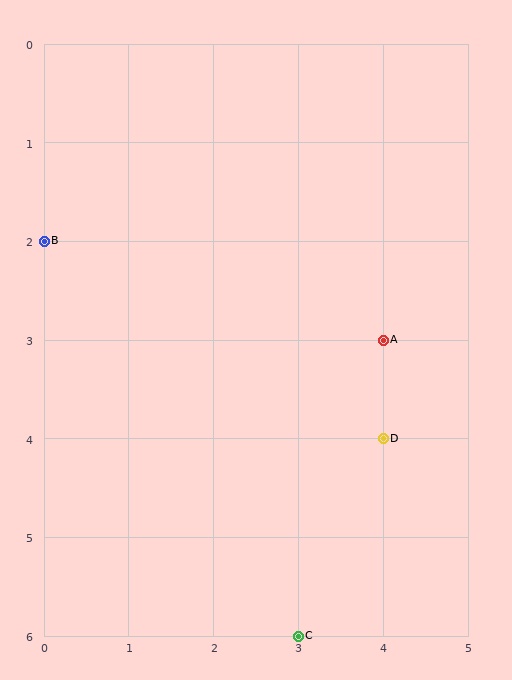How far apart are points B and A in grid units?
Points B and A are 4 columns and 1 row apart (about 4.1 grid units diagonally).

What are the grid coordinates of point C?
Point C is at grid coordinates (3, 6).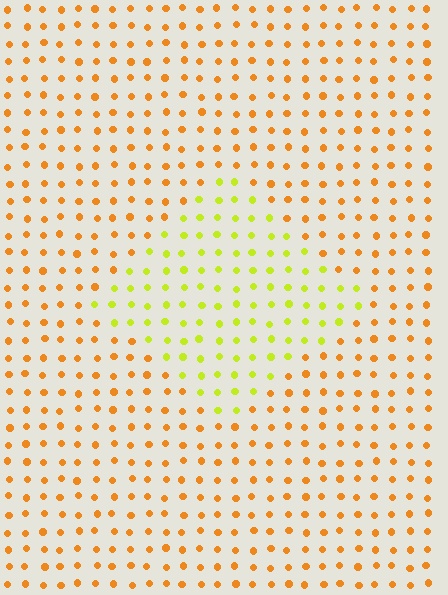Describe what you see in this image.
The image is filled with small orange elements in a uniform arrangement. A diamond-shaped region is visible where the elements are tinted to a slightly different hue, forming a subtle color boundary.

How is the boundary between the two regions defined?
The boundary is defined purely by a slight shift in hue (about 42 degrees). Spacing, size, and orientation are identical on both sides.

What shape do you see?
I see a diamond.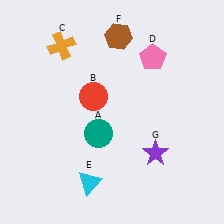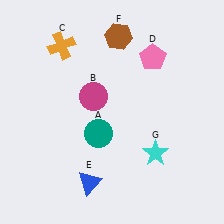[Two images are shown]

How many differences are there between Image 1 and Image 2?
There are 3 differences between the two images.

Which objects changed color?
B changed from red to magenta. E changed from cyan to blue. G changed from purple to cyan.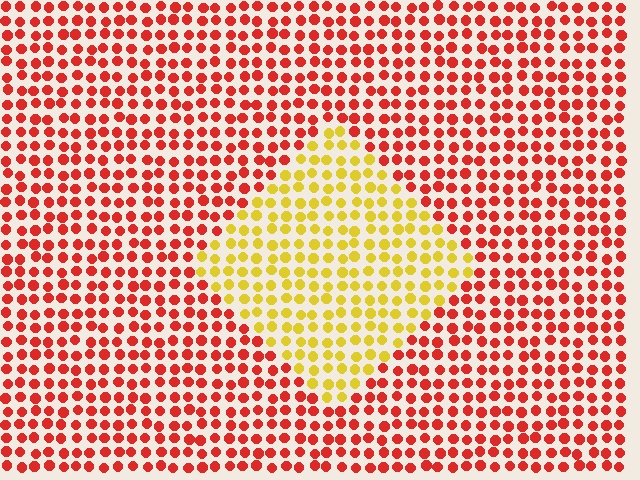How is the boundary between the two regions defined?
The boundary is defined purely by a slight shift in hue (about 54 degrees). Spacing, size, and orientation are identical on both sides.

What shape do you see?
I see a diamond.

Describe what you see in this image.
The image is filled with small red elements in a uniform arrangement. A diamond-shaped region is visible where the elements are tinted to a slightly different hue, forming a subtle color boundary.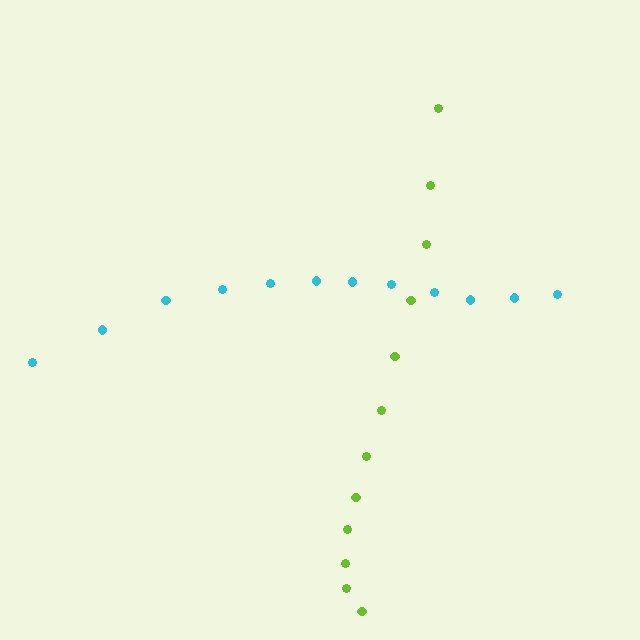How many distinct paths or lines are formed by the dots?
There are 2 distinct paths.